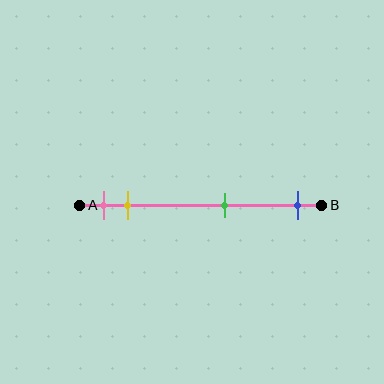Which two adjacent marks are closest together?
The pink and yellow marks are the closest adjacent pair.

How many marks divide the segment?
There are 4 marks dividing the segment.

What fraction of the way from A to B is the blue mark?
The blue mark is approximately 90% (0.9) of the way from A to B.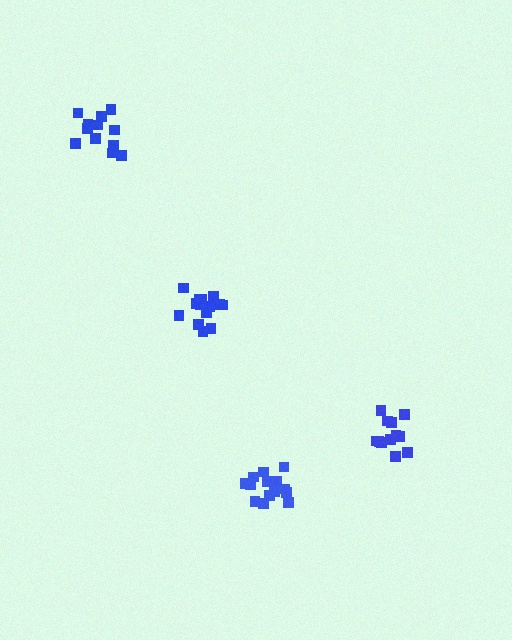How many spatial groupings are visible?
There are 4 spatial groupings.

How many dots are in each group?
Group 1: 14 dots, Group 2: 14 dots, Group 3: 12 dots, Group 4: 12 dots (52 total).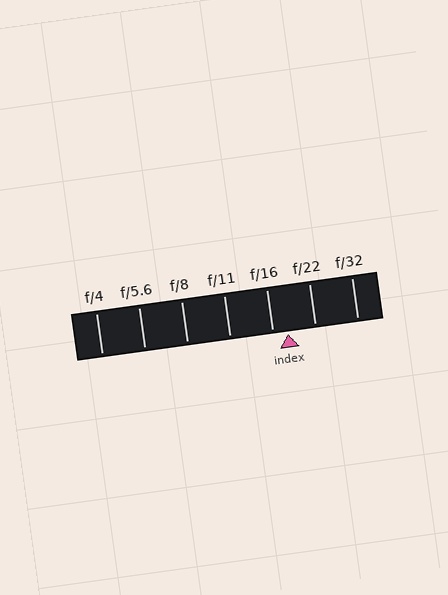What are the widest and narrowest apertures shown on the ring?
The widest aperture shown is f/4 and the narrowest is f/32.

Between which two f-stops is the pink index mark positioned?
The index mark is between f/16 and f/22.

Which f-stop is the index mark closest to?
The index mark is closest to f/16.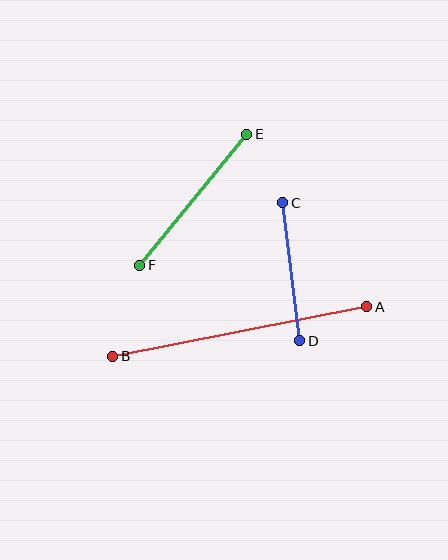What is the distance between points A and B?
The distance is approximately 259 pixels.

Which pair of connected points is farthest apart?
Points A and B are farthest apart.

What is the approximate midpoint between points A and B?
The midpoint is at approximately (240, 331) pixels.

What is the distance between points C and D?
The distance is approximately 139 pixels.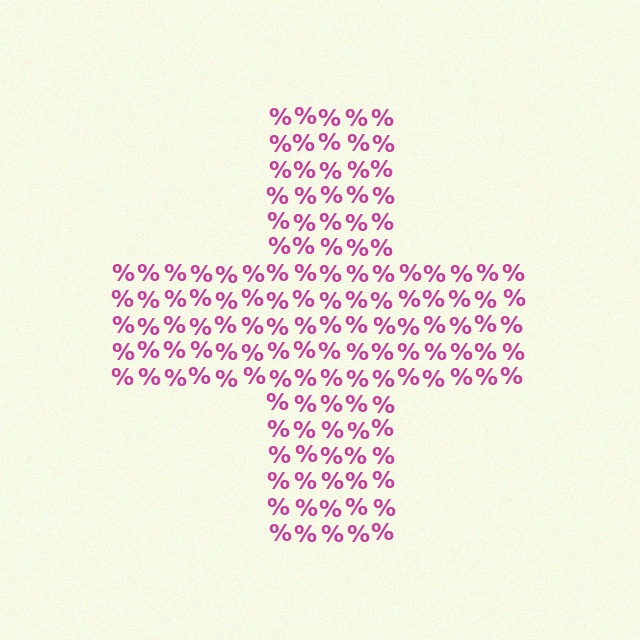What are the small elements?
The small elements are percent signs.